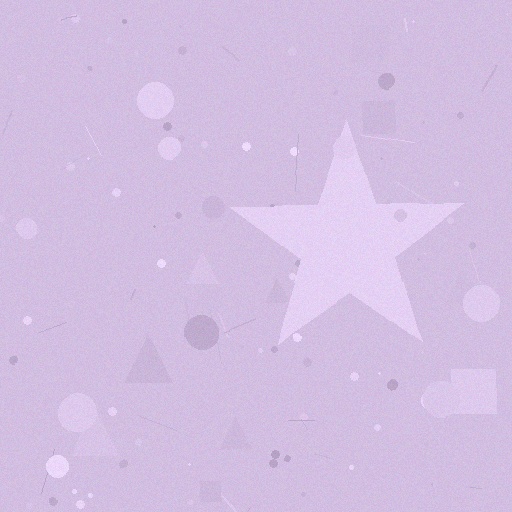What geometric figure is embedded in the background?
A star is embedded in the background.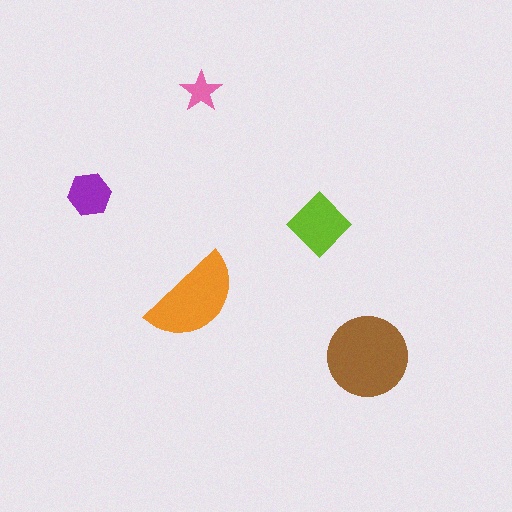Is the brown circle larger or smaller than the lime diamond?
Larger.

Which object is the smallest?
The pink star.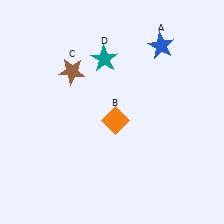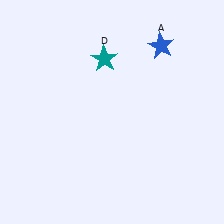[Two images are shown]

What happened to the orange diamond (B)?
The orange diamond (B) was removed in Image 2. It was in the bottom-right area of Image 1.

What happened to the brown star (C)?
The brown star (C) was removed in Image 2. It was in the top-left area of Image 1.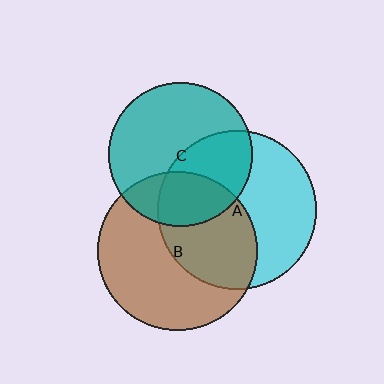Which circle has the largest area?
Circle B (brown).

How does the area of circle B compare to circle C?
Approximately 1.2 times.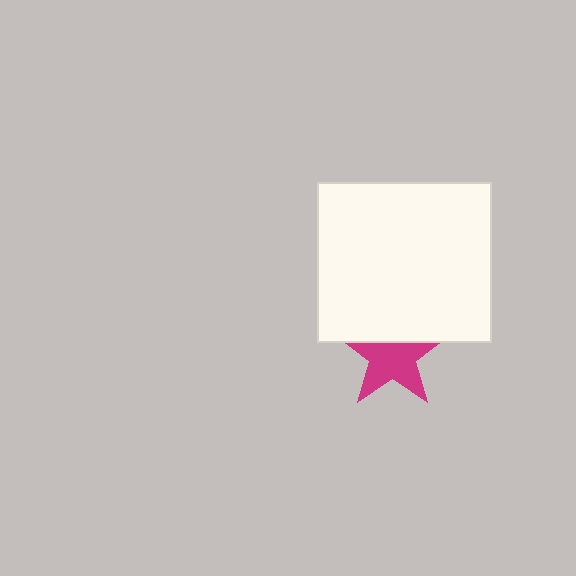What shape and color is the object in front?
The object in front is a white rectangle.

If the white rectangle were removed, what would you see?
You would see the complete magenta star.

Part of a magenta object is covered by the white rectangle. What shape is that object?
It is a star.